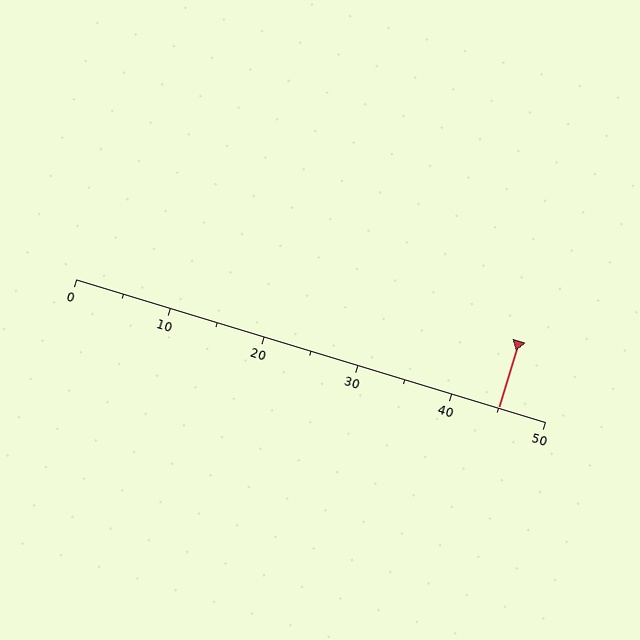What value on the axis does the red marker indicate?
The marker indicates approximately 45.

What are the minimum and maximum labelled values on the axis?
The axis runs from 0 to 50.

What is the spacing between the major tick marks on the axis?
The major ticks are spaced 10 apart.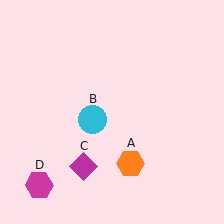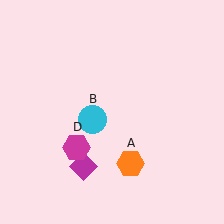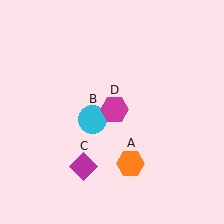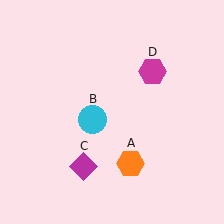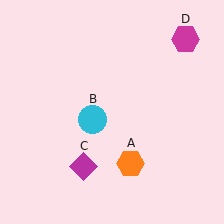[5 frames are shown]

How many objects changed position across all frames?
1 object changed position: magenta hexagon (object D).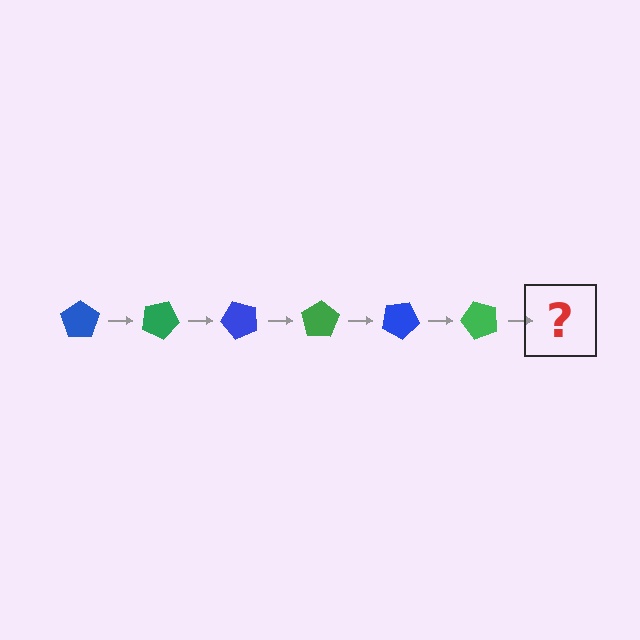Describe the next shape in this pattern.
It should be a blue pentagon, rotated 150 degrees from the start.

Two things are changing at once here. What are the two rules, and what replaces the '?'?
The two rules are that it rotates 25 degrees each step and the color cycles through blue and green. The '?' should be a blue pentagon, rotated 150 degrees from the start.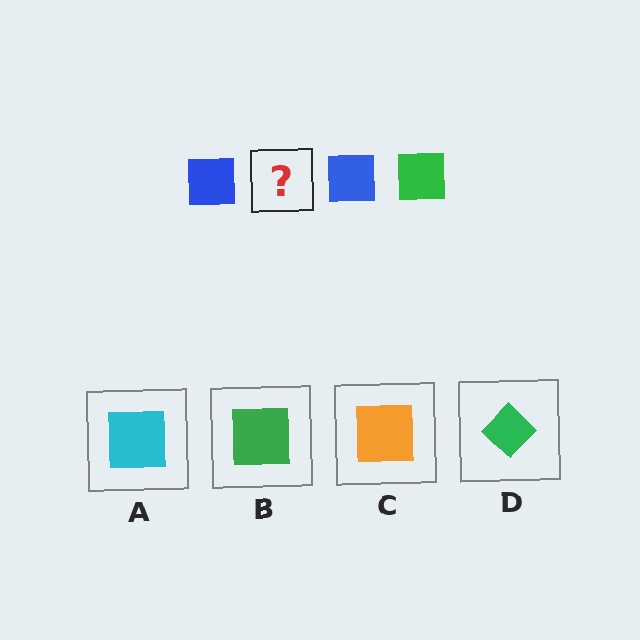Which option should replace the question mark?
Option B.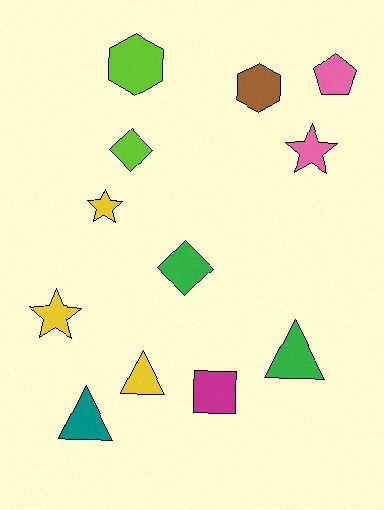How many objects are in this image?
There are 12 objects.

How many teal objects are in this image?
There is 1 teal object.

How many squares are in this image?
There is 1 square.